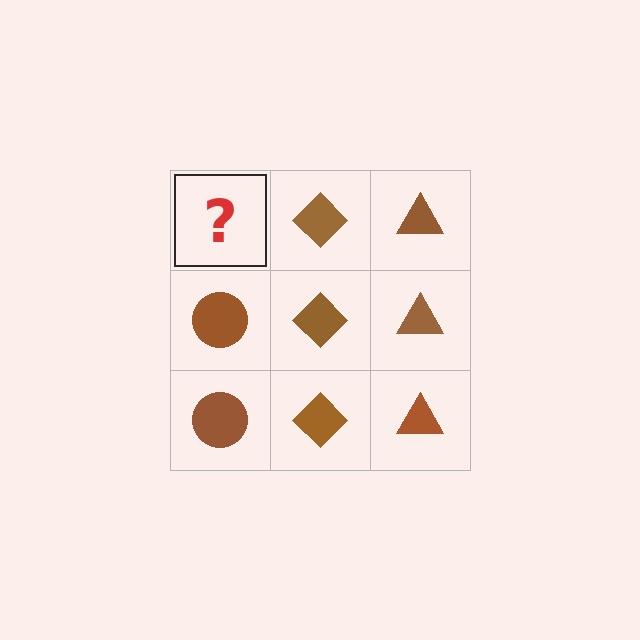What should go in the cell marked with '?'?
The missing cell should contain a brown circle.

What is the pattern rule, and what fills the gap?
The rule is that each column has a consistent shape. The gap should be filled with a brown circle.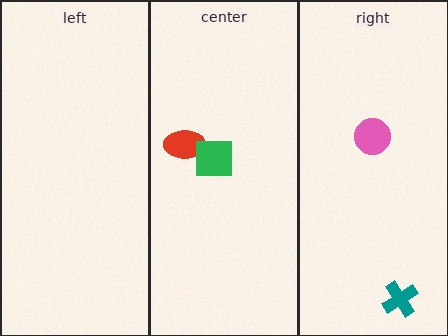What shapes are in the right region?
The pink circle, the teal cross.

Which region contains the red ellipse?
The center region.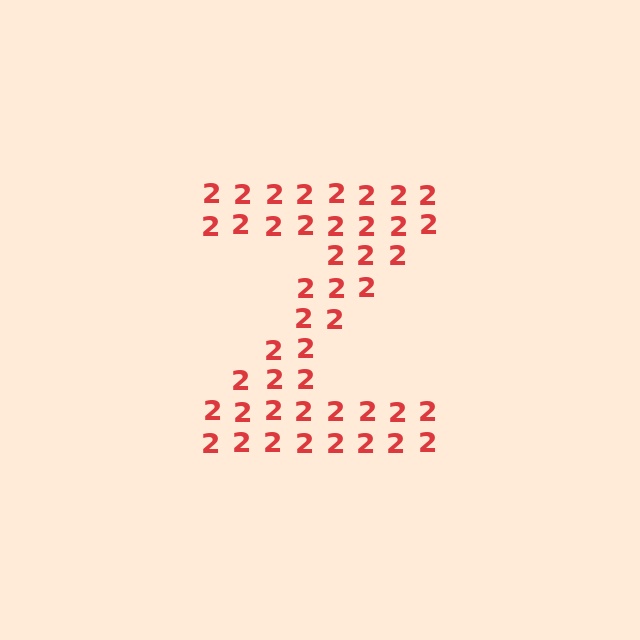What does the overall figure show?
The overall figure shows the letter Z.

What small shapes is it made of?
It is made of small digit 2's.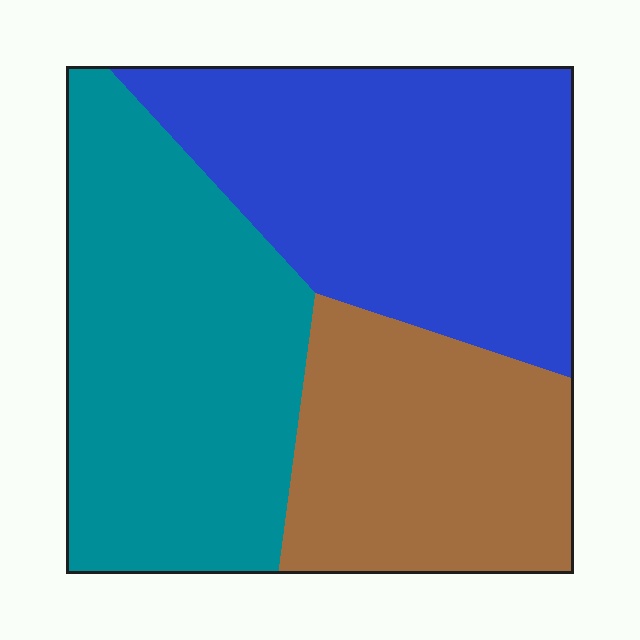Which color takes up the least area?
Brown, at roughly 25%.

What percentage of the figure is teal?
Teal covers 38% of the figure.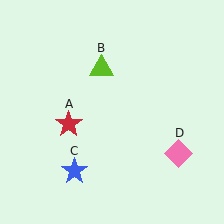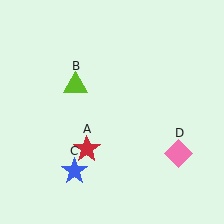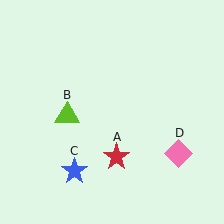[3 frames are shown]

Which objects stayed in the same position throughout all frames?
Blue star (object C) and pink diamond (object D) remained stationary.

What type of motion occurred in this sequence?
The red star (object A), lime triangle (object B) rotated counterclockwise around the center of the scene.